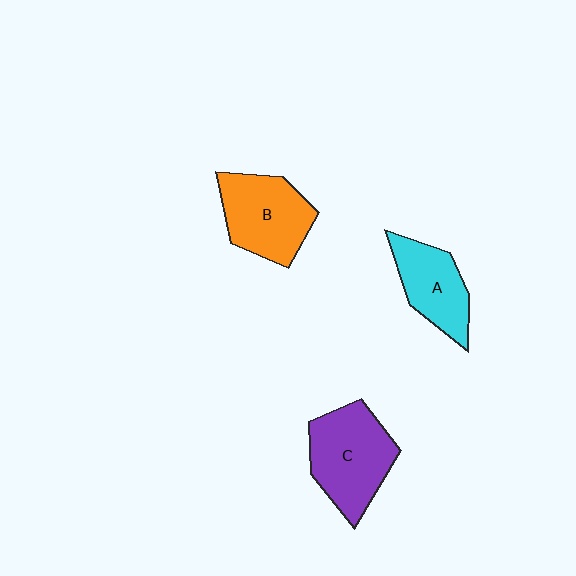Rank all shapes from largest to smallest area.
From largest to smallest: C (purple), B (orange), A (cyan).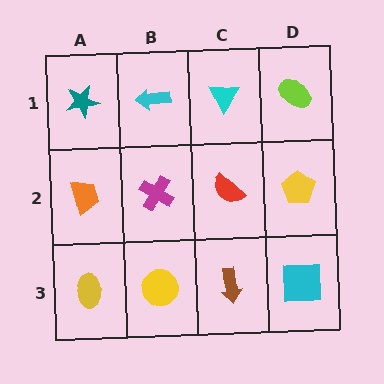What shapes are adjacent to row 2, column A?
A teal star (row 1, column A), a yellow ellipse (row 3, column A), a magenta cross (row 2, column B).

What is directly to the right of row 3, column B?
A brown arrow.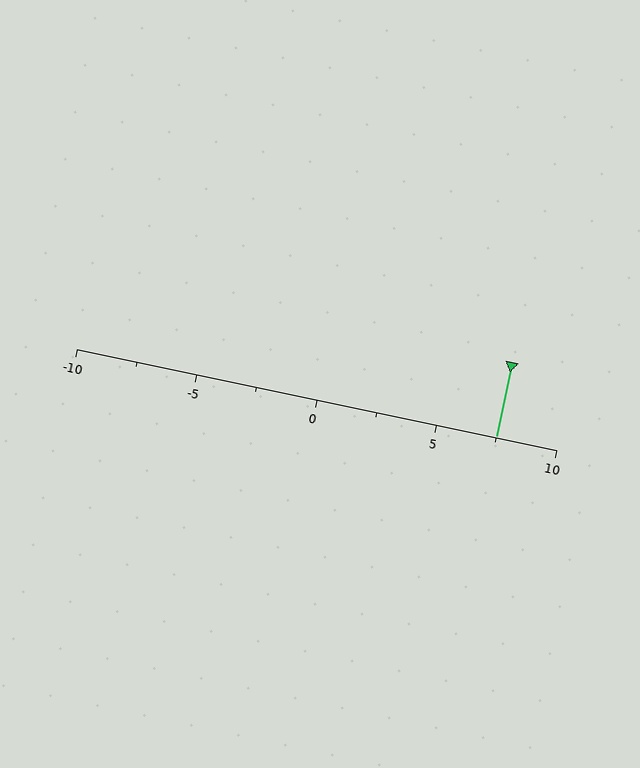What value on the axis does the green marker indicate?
The marker indicates approximately 7.5.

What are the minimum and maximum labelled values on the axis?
The axis runs from -10 to 10.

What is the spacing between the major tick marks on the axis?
The major ticks are spaced 5 apart.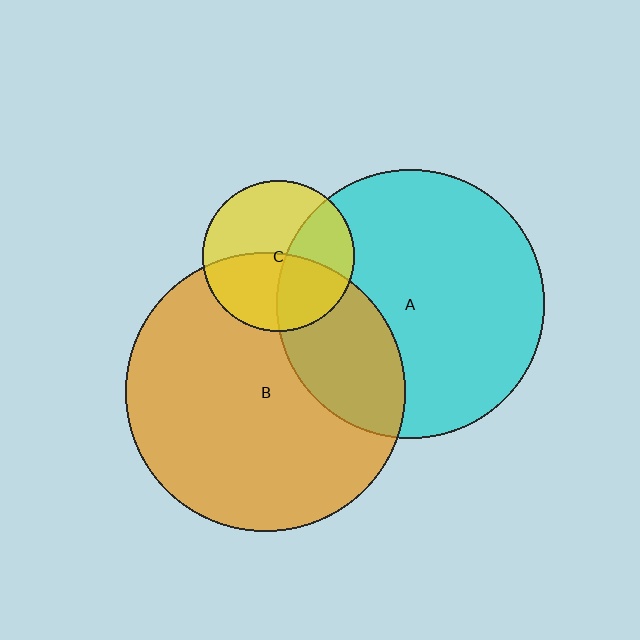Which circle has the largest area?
Circle B (orange).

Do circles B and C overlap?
Yes.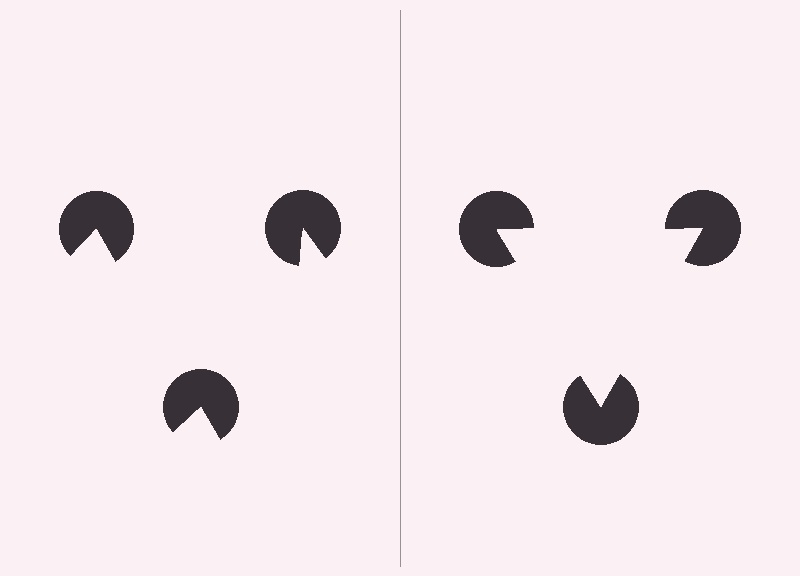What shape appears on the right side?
An illusory triangle.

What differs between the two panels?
The pac-man discs are positioned identically on both sides; only the wedge orientations differ. On the right they align to a triangle; on the left they are misaligned.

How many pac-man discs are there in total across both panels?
6 — 3 on each side.